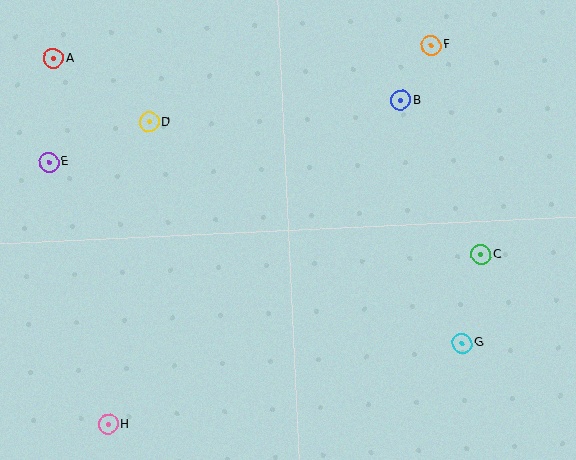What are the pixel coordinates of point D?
Point D is at (149, 122).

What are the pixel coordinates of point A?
Point A is at (54, 59).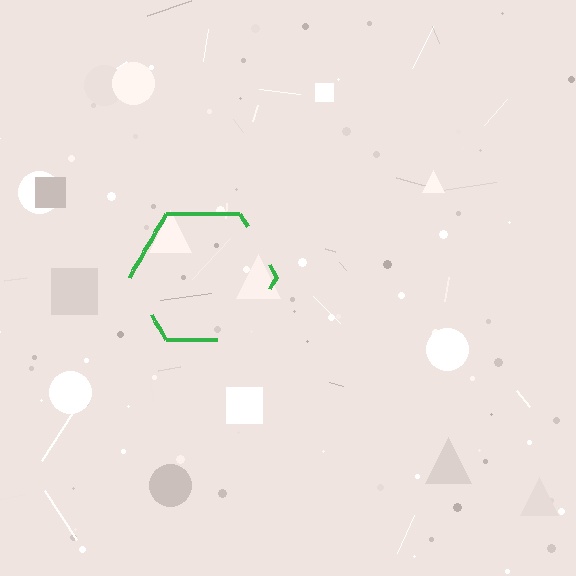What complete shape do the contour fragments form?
The contour fragments form a hexagon.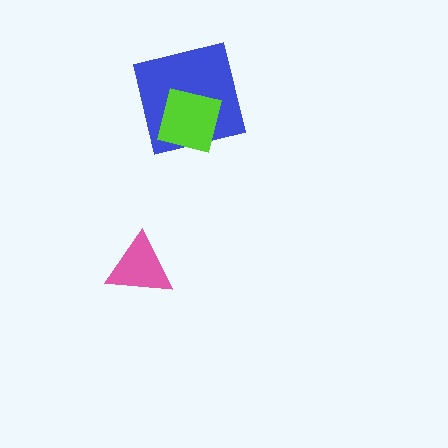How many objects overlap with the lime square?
1 object overlaps with the lime square.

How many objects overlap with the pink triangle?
0 objects overlap with the pink triangle.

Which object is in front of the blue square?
The lime square is in front of the blue square.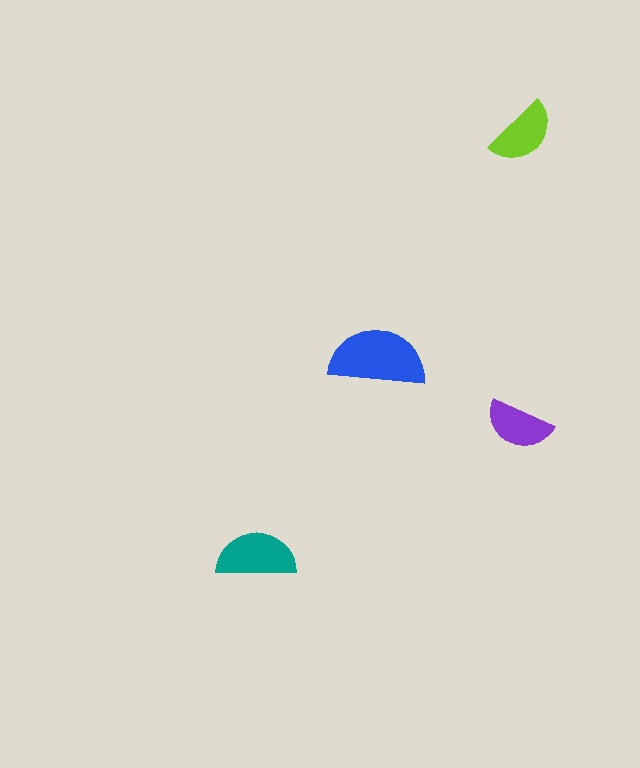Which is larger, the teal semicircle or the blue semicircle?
The blue one.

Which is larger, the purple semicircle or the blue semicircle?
The blue one.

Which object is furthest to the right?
The lime semicircle is rightmost.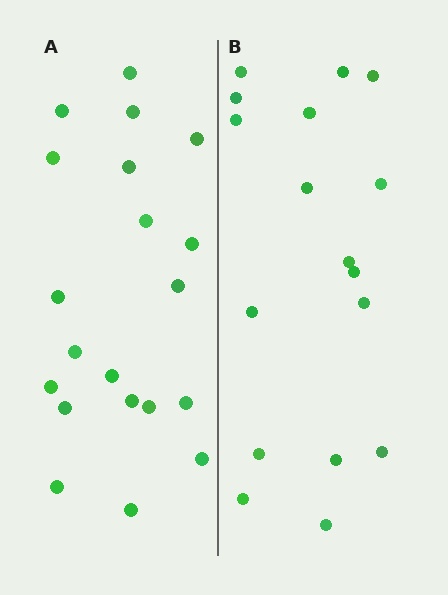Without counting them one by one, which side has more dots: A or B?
Region A (the left region) has more dots.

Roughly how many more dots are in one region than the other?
Region A has just a few more — roughly 2 or 3 more dots than region B.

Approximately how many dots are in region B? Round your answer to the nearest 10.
About 20 dots. (The exact count is 17, which rounds to 20.)